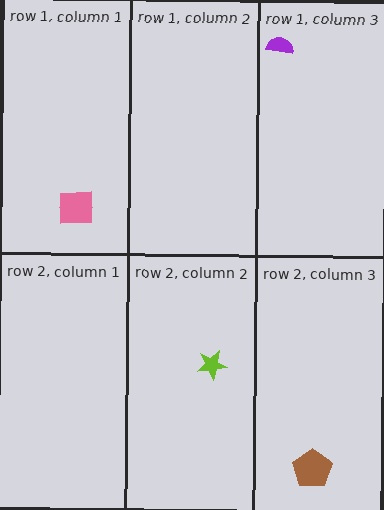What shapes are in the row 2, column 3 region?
The brown pentagon.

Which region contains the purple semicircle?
The row 1, column 3 region.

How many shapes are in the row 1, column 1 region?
1.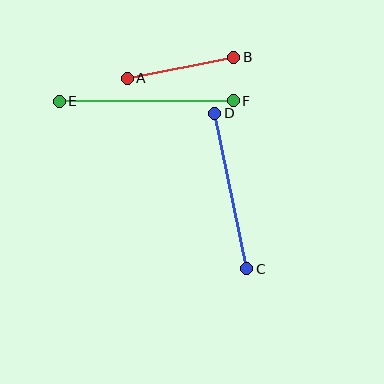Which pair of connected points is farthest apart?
Points E and F are farthest apart.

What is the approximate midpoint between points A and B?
The midpoint is at approximately (180, 68) pixels.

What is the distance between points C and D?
The distance is approximately 159 pixels.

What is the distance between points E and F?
The distance is approximately 174 pixels.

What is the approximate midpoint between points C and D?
The midpoint is at approximately (231, 191) pixels.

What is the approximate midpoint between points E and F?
The midpoint is at approximately (146, 101) pixels.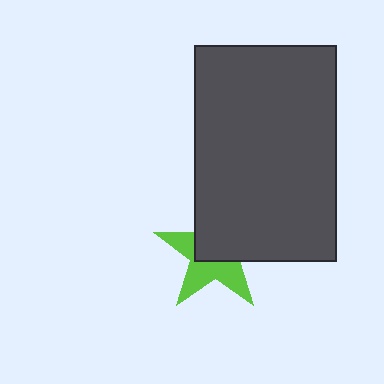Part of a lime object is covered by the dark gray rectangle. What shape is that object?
It is a star.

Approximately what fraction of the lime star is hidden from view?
Roughly 52% of the lime star is hidden behind the dark gray rectangle.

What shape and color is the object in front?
The object in front is a dark gray rectangle.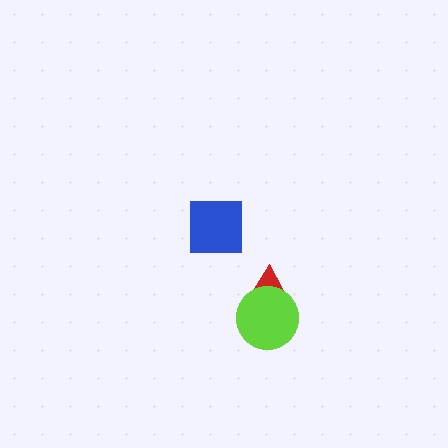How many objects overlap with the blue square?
0 objects overlap with the blue square.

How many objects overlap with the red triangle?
1 object overlaps with the red triangle.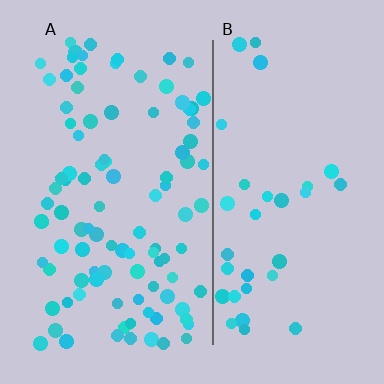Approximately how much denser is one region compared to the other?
Approximately 2.9× — region A over region B.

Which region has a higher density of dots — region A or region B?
A (the left).